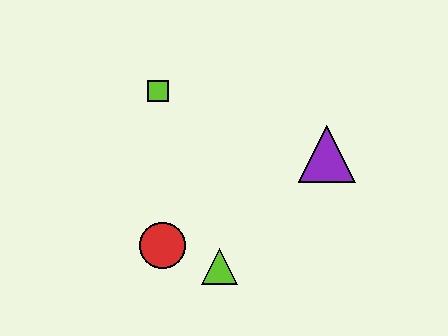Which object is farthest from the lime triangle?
The lime square is farthest from the lime triangle.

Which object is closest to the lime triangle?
The red circle is closest to the lime triangle.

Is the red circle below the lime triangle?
No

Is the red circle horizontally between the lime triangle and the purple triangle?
No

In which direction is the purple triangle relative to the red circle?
The purple triangle is to the right of the red circle.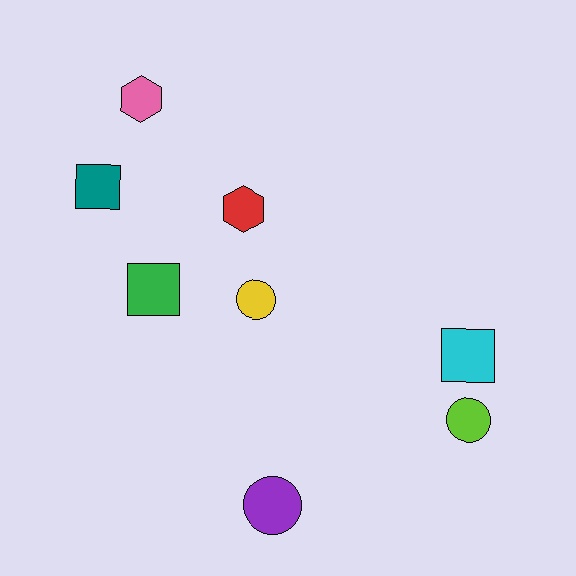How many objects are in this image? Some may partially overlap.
There are 8 objects.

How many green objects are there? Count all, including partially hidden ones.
There is 1 green object.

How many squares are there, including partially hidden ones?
There are 3 squares.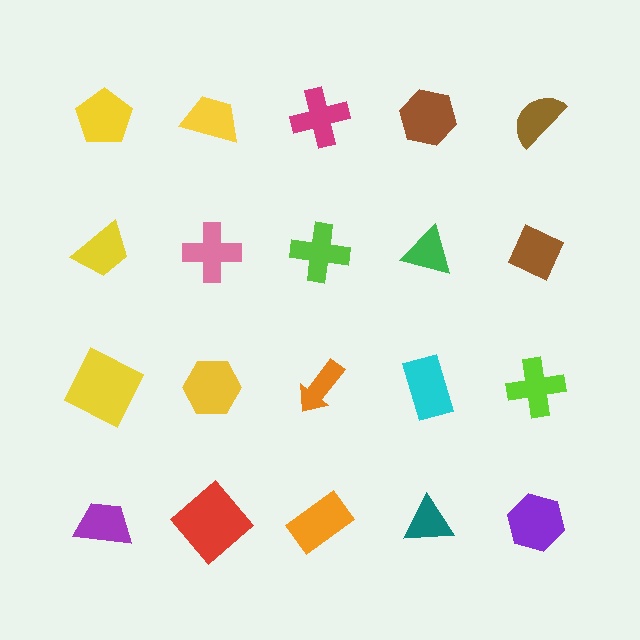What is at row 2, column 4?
A green triangle.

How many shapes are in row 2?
5 shapes.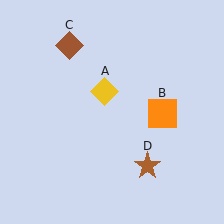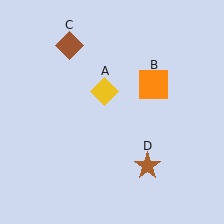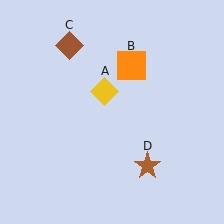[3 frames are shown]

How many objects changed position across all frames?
1 object changed position: orange square (object B).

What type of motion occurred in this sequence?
The orange square (object B) rotated counterclockwise around the center of the scene.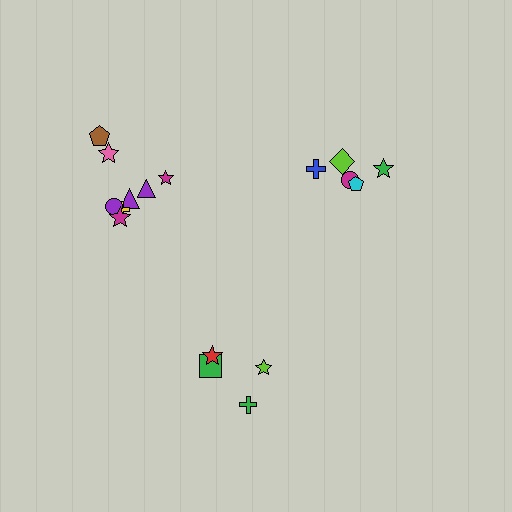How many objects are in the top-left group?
There are 8 objects.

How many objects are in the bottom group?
There are 4 objects.